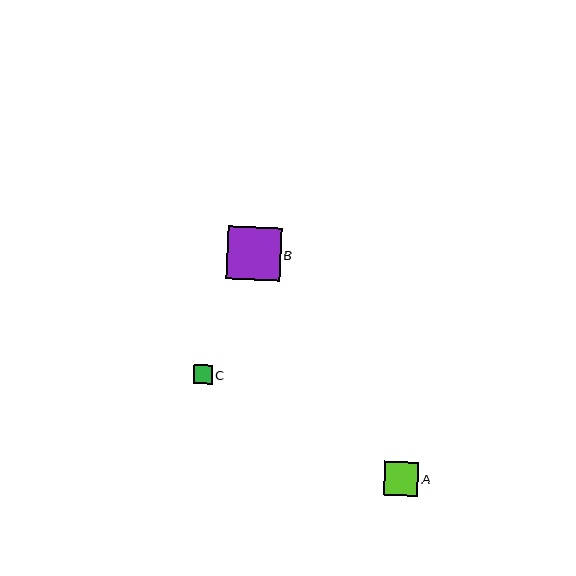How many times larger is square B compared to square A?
Square B is approximately 1.6 times the size of square A.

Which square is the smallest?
Square C is the smallest with a size of approximately 19 pixels.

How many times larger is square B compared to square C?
Square B is approximately 2.9 times the size of square C.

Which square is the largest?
Square B is the largest with a size of approximately 54 pixels.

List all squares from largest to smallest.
From largest to smallest: B, A, C.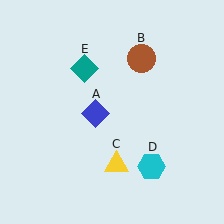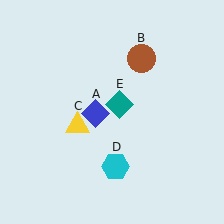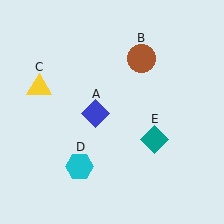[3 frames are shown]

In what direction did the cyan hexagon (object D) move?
The cyan hexagon (object D) moved left.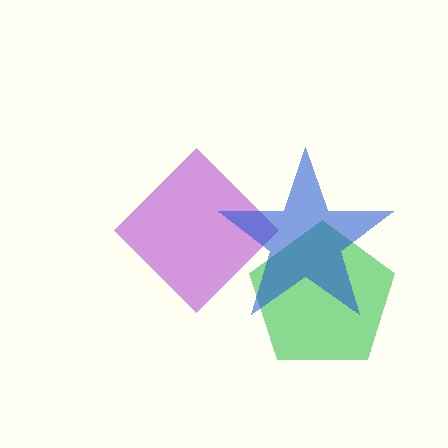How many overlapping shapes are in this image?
There are 3 overlapping shapes in the image.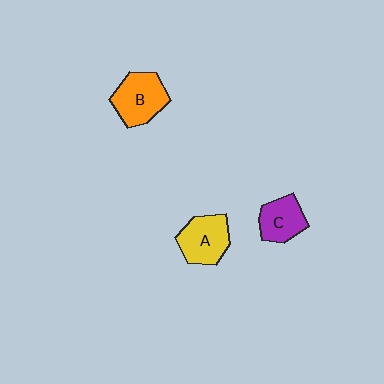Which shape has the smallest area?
Shape C (purple).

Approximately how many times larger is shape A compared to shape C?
Approximately 1.2 times.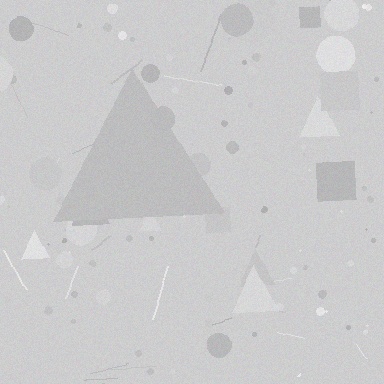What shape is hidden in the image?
A triangle is hidden in the image.